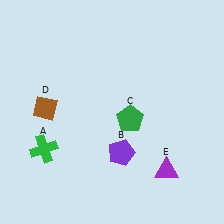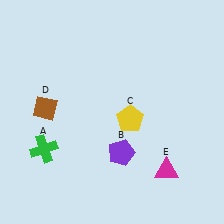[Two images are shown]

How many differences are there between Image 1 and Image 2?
There are 2 differences between the two images.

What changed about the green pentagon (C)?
In Image 1, C is green. In Image 2, it changed to yellow.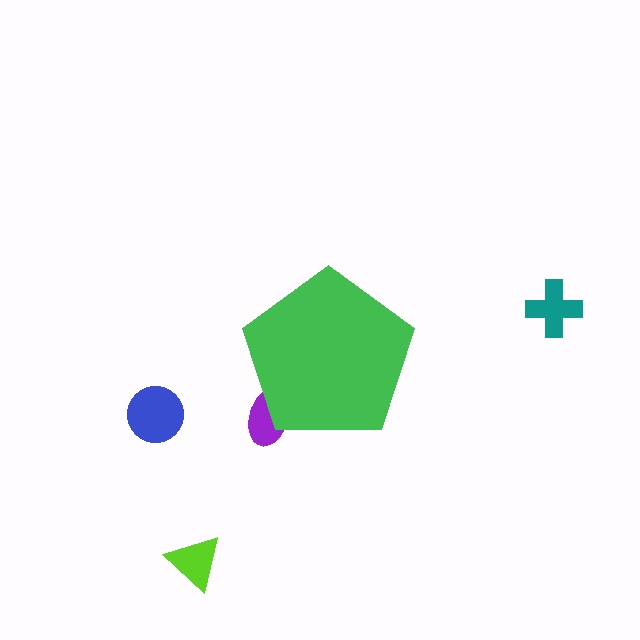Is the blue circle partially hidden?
No, the blue circle is fully visible.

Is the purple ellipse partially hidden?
Yes, the purple ellipse is partially hidden behind the green pentagon.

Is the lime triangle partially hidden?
No, the lime triangle is fully visible.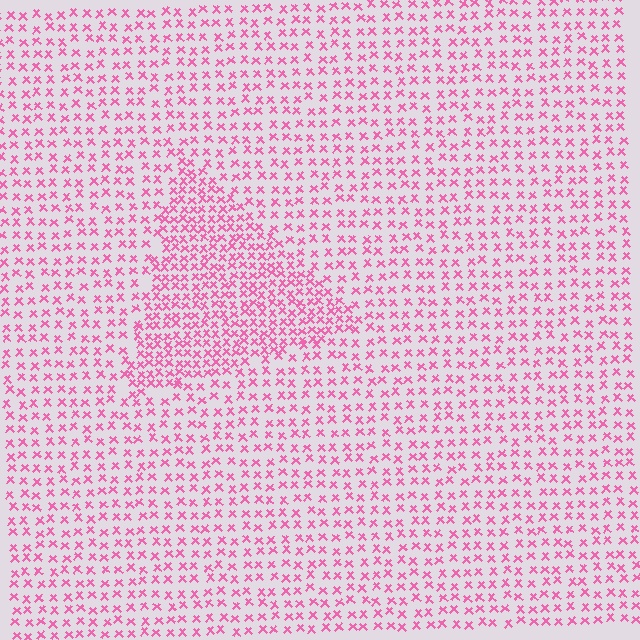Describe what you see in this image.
The image contains small pink elements arranged at two different densities. A triangle-shaped region is visible where the elements are more densely packed than the surrounding area.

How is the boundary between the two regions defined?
The boundary is defined by a change in element density (approximately 1.8x ratio). All elements are the same color, size, and shape.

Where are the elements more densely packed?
The elements are more densely packed inside the triangle boundary.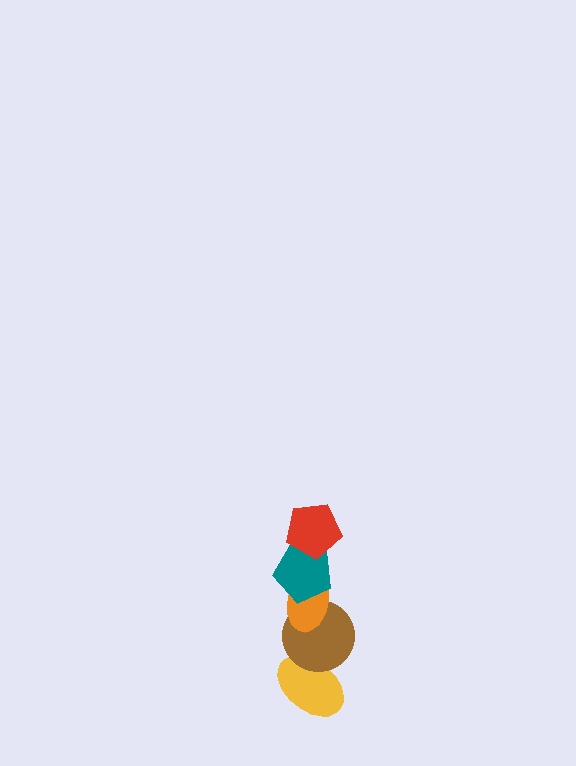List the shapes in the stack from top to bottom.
From top to bottom: the red pentagon, the teal pentagon, the orange ellipse, the brown circle, the yellow ellipse.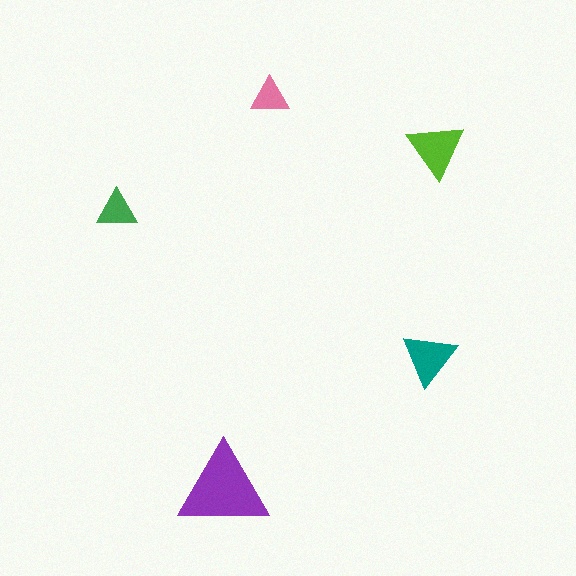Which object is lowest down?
The purple triangle is bottommost.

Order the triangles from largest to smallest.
the purple one, the lime one, the teal one, the green one, the pink one.